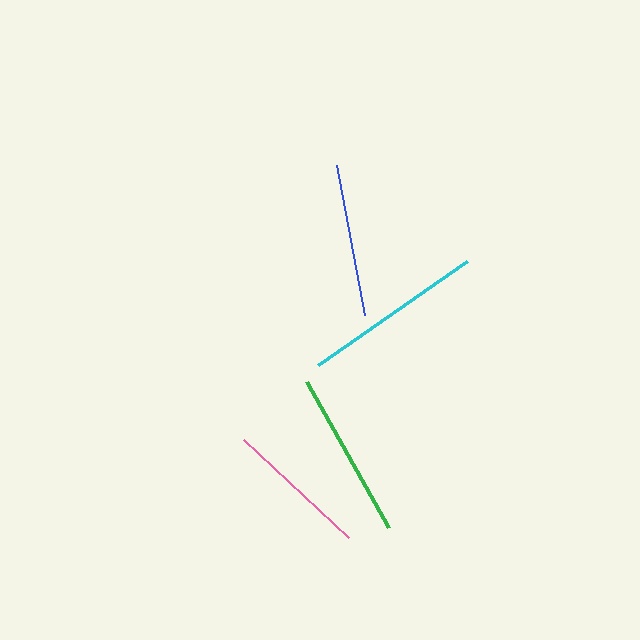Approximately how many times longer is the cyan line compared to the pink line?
The cyan line is approximately 1.3 times the length of the pink line.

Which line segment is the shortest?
The pink line is the shortest at approximately 143 pixels.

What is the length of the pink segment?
The pink segment is approximately 143 pixels long.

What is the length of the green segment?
The green segment is approximately 168 pixels long.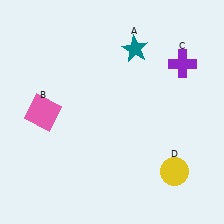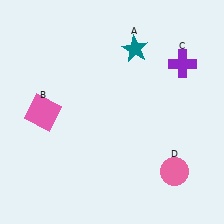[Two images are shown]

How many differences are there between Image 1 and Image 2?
There is 1 difference between the two images.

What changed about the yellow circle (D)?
In Image 1, D is yellow. In Image 2, it changed to pink.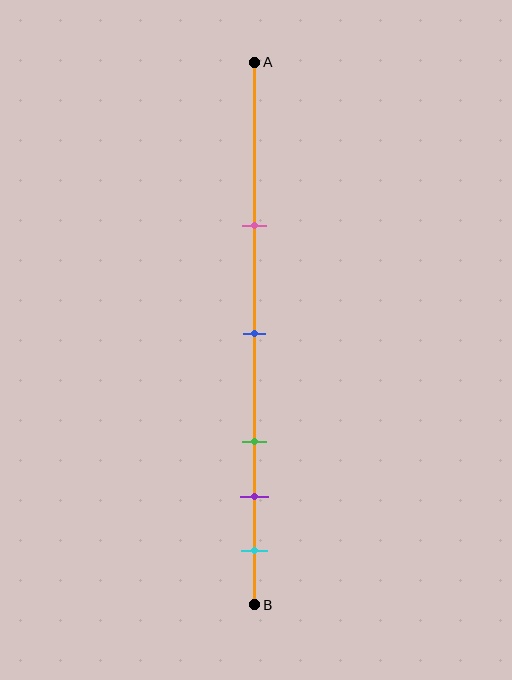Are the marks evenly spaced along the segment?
No, the marks are not evenly spaced.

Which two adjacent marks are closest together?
The purple and cyan marks are the closest adjacent pair.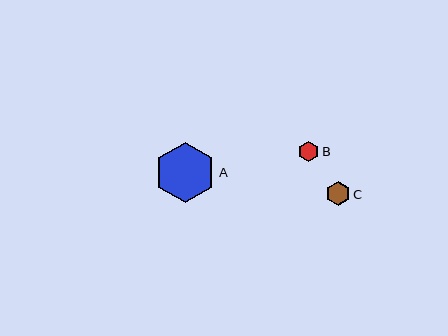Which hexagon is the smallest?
Hexagon B is the smallest with a size of approximately 20 pixels.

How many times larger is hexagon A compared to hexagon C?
Hexagon A is approximately 2.5 times the size of hexagon C.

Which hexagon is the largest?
Hexagon A is the largest with a size of approximately 61 pixels.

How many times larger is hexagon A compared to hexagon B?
Hexagon A is approximately 3.0 times the size of hexagon B.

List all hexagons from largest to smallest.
From largest to smallest: A, C, B.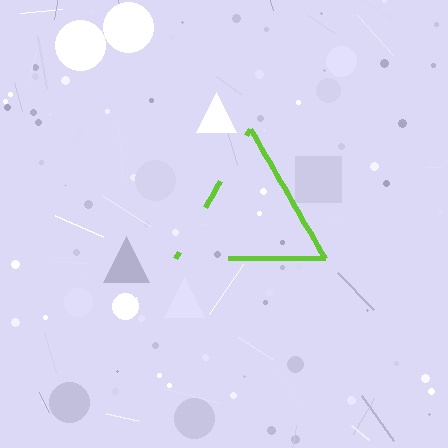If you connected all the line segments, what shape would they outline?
They would outline a triangle.